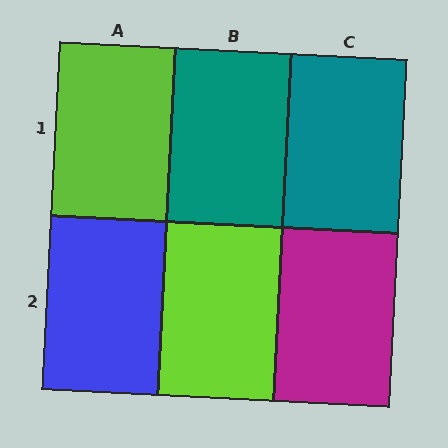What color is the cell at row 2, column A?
Blue.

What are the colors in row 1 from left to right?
Lime, teal, teal.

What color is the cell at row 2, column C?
Magenta.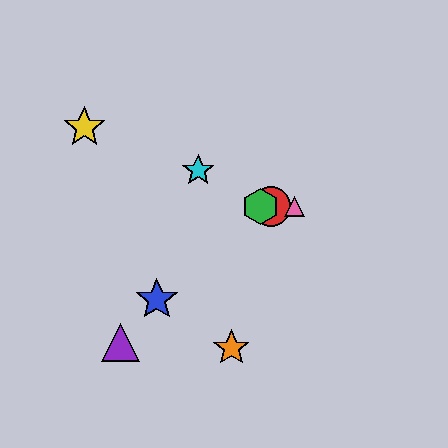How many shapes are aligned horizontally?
3 shapes (the red circle, the green hexagon, the pink triangle) are aligned horizontally.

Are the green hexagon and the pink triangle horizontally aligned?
Yes, both are at y≈206.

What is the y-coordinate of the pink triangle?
The pink triangle is at y≈206.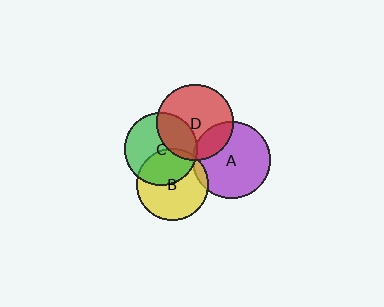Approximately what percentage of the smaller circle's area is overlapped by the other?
Approximately 40%.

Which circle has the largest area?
Circle A (purple).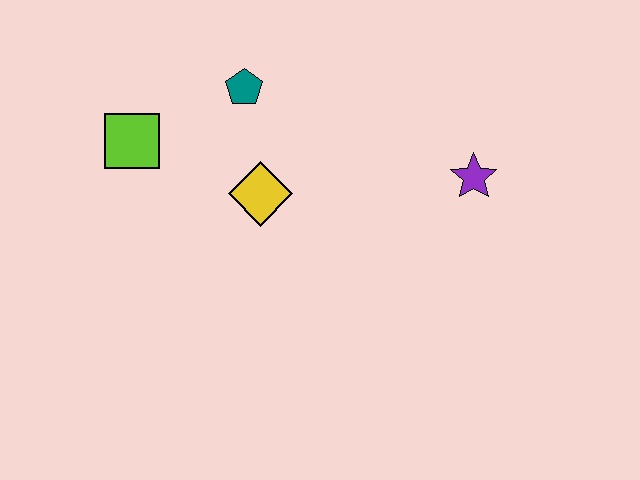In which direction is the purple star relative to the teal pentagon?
The purple star is to the right of the teal pentagon.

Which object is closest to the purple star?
The yellow diamond is closest to the purple star.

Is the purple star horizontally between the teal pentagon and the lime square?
No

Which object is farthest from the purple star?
The lime square is farthest from the purple star.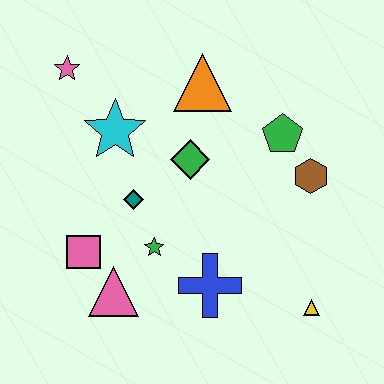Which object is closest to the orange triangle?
The green diamond is closest to the orange triangle.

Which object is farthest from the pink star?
The yellow triangle is farthest from the pink star.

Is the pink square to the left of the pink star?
No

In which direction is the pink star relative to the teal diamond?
The pink star is above the teal diamond.